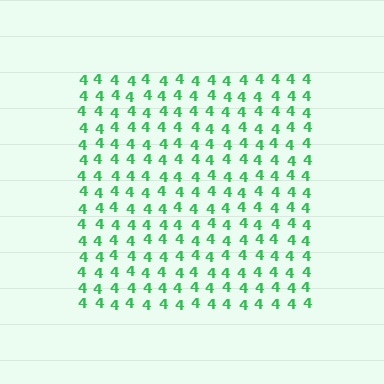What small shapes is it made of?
It is made of small digit 4's.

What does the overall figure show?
The overall figure shows a square.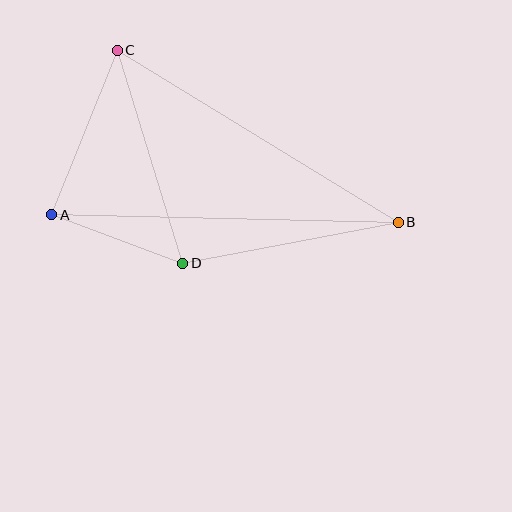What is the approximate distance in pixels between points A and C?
The distance between A and C is approximately 177 pixels.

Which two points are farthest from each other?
Points A and B are farthest from each other.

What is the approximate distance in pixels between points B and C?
The distance between B and C is approximately 329 pixels.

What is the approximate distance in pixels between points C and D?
The distance between C and D is approximately 223 pixels.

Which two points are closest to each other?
Points A and D are closest to each other.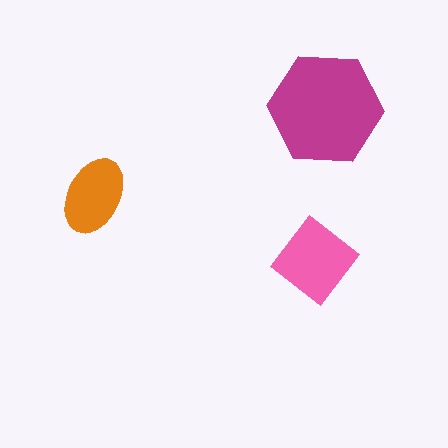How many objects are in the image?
There are 3 objects in the image.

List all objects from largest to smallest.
The magenta hexagon, the pink diamond, the orange ellipse.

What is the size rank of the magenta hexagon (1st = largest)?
1st.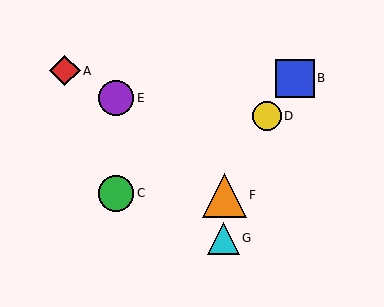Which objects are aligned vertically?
Objects C, E are aligned vertically.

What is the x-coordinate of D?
Object D is at x≈267.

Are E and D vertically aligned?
No, E is at x≈116 and D is at x≈267.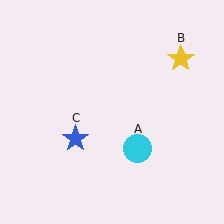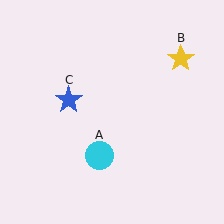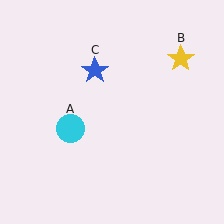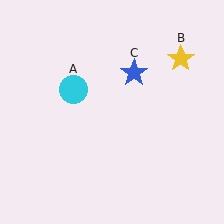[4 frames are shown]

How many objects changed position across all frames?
2 objects changed position: cyan circle (object A), blue star (object C).